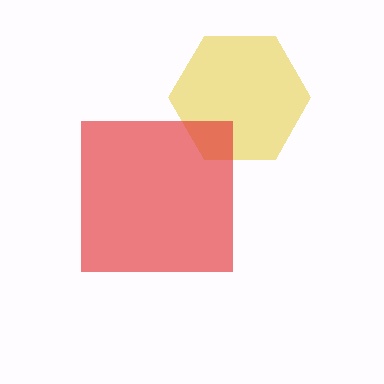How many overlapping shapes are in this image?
There are 2 overlapping shapes in the image.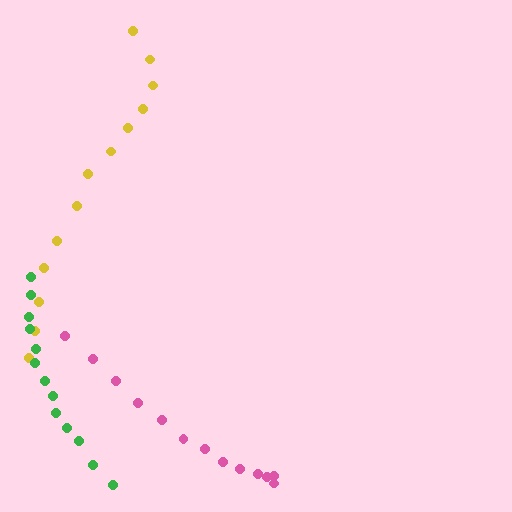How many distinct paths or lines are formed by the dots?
There are 3 distinct paths.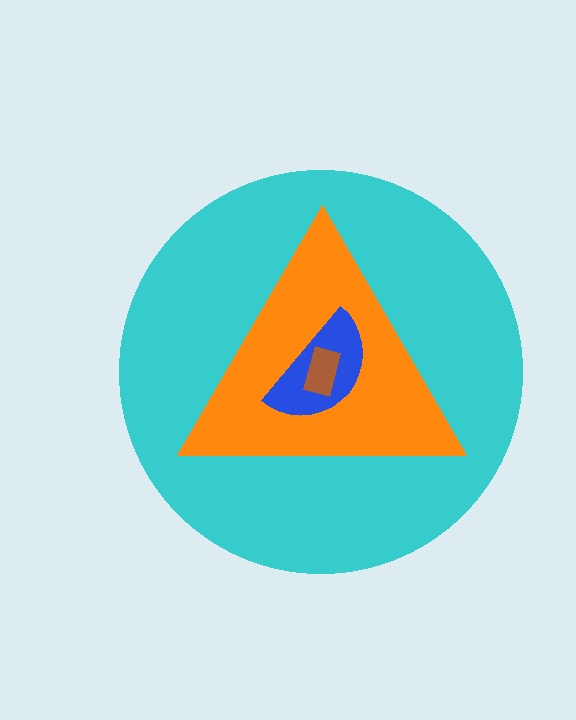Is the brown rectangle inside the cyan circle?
Yes.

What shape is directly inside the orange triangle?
The blue semicircle.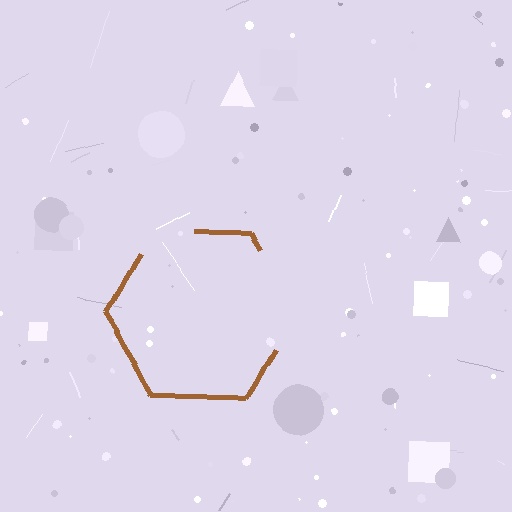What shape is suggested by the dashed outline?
The dashed outline suggests a hexagon.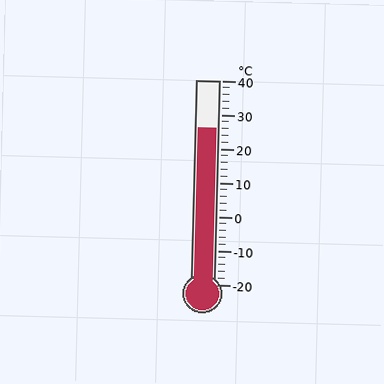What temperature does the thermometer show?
The thermometer shows approximately 26°C.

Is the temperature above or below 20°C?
The temperature is above 20°C.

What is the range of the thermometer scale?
The thermometer scale ranges from -20°C to 40°C.